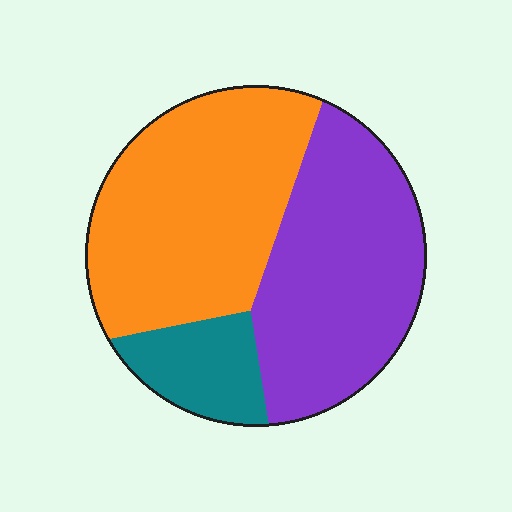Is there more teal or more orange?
Orange.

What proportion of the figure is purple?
Purple covers around 40% of the figure.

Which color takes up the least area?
Teal, at roughly 15%.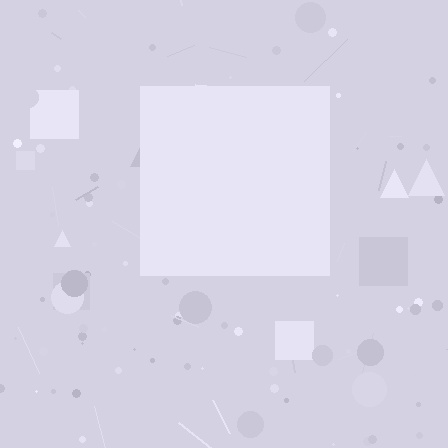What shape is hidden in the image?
A square is hidden in the image.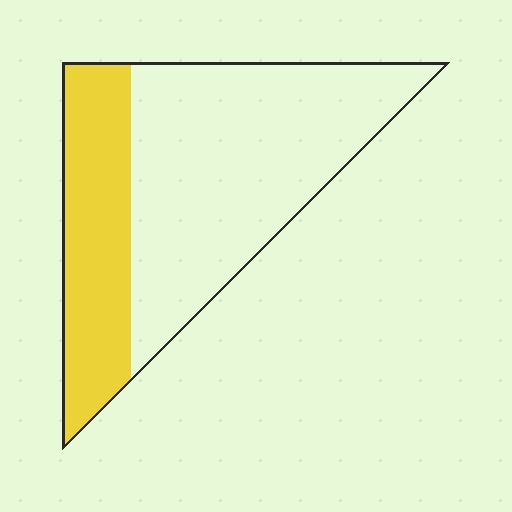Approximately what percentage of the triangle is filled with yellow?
Approximately 30%.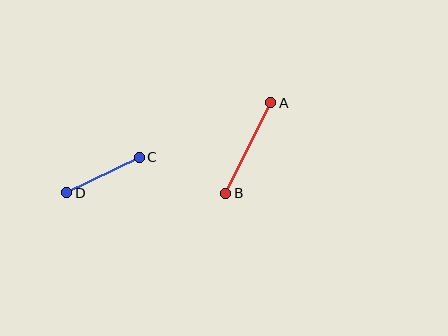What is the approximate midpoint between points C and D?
The midpoint is at approximately (103, 175) pixels.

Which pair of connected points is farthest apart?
Points A and B are farthest apart.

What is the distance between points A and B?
The distance is approximately 101 pixels.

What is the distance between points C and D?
The distance is approximately 81 pixels.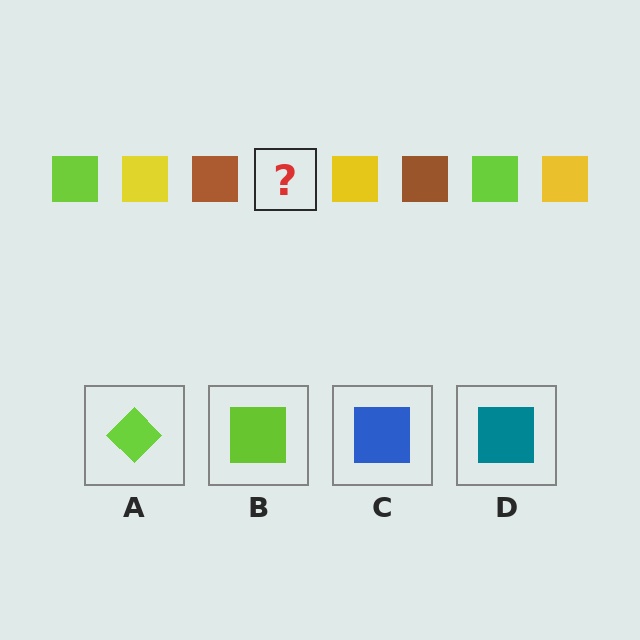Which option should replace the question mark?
Option B.